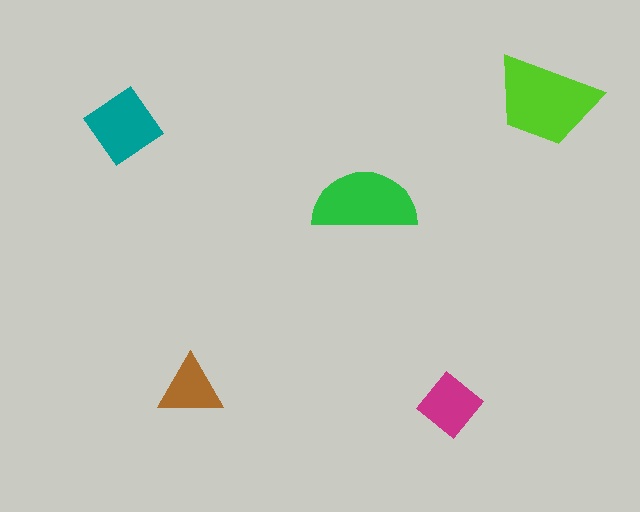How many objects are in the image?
There are 5 objects in the image.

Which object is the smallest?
The brown triangle.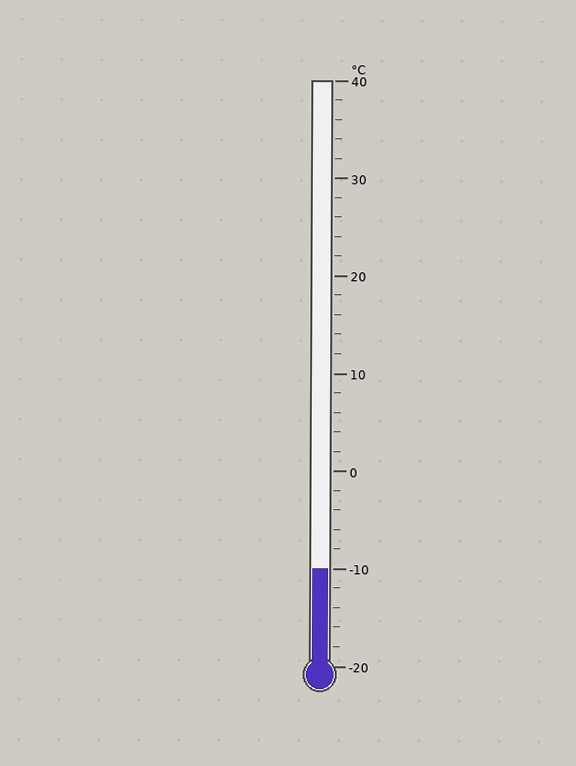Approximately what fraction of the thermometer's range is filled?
The thermometer is filled to approximately 15% of its range.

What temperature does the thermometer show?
The thermometer shows approximately -10°C.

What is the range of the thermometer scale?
The thermometer scale ranges from -20°C to 40°C.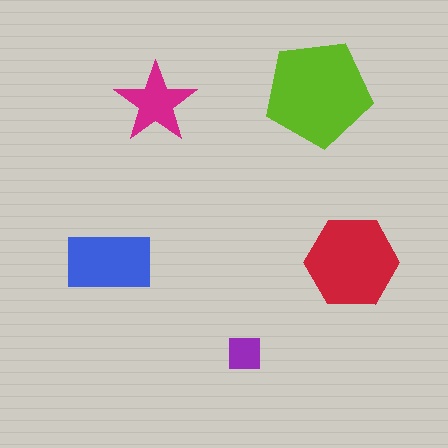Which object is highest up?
The lime pentagon is topmost.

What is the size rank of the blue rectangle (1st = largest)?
3rd.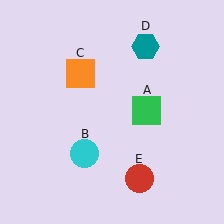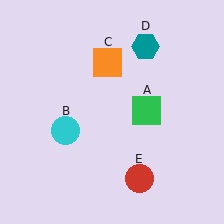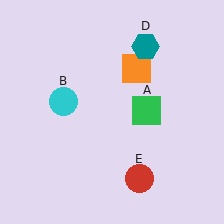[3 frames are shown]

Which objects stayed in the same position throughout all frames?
Green square (object A) and teal hexagon (object D) and red circle (object E) remained stationary.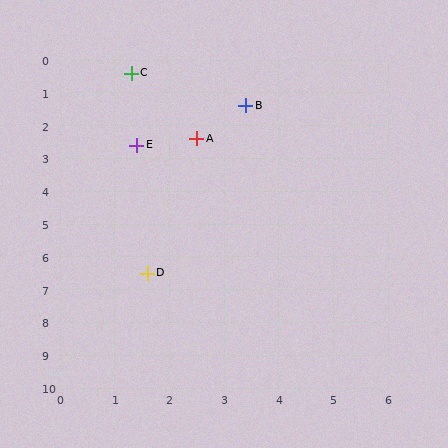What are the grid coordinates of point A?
Point A is at approximately (2.5, 2.4).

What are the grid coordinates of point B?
Point B is at approximately (3.4, 1.4).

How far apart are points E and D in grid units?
Points E and D are about 3.9 grid units apart.